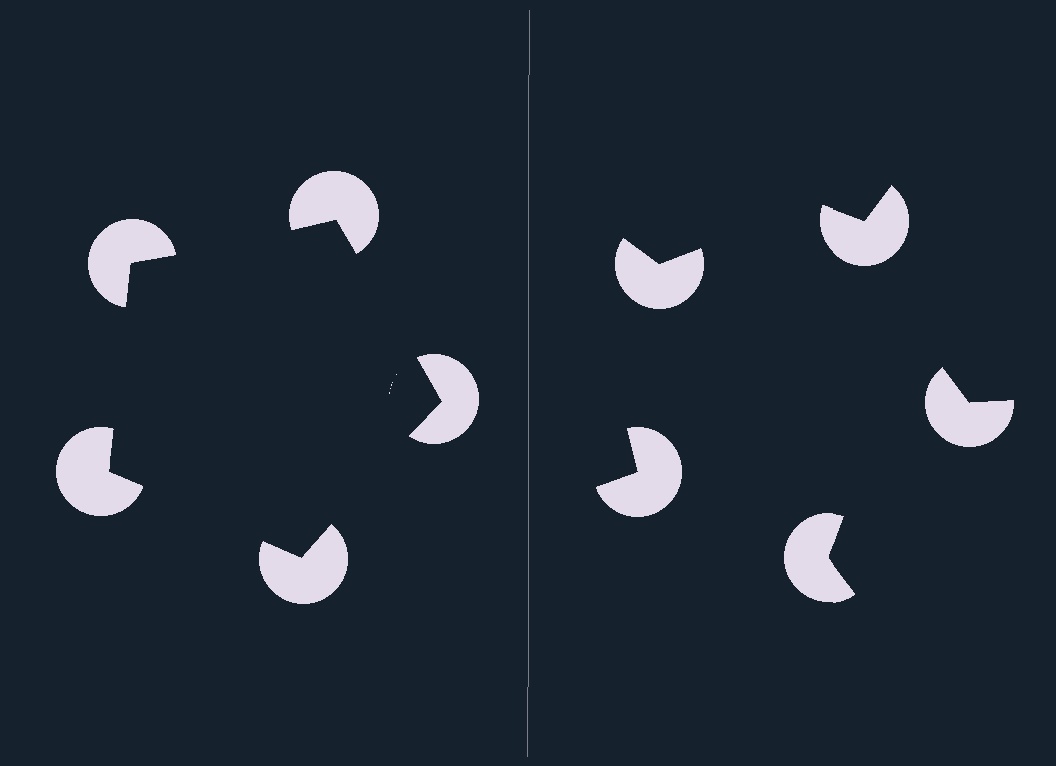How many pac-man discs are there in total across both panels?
10 — 5 on each side.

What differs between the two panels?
The pac-man discs are positioned identically on both sides; only the wedge orientations differ. On the left they align to a pentagon; on the right they are misaligned.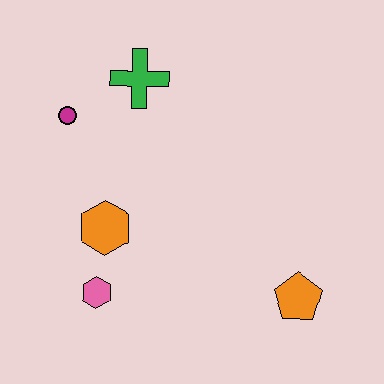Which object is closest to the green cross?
The magenta circle is closest to the green cross.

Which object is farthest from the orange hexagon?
The orange pentagon is farthest from the orange hexagon.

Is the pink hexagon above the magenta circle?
No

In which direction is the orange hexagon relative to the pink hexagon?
The orange hexagon is above the pink hexagon.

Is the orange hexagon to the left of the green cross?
Yes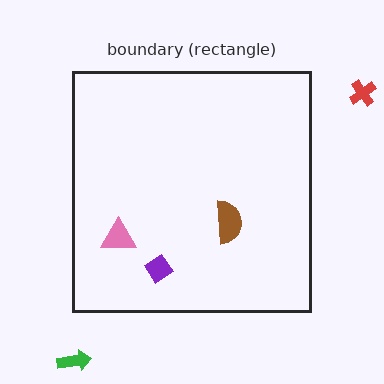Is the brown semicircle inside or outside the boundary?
Inside.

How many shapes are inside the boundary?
3 inside, 2 outside.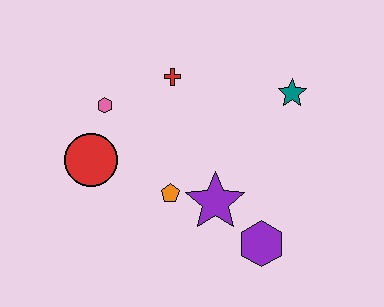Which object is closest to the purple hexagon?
The purple star is closest to the purple hexagon.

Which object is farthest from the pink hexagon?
The purple hexagon is farthest from the pink hexagon.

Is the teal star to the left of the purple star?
No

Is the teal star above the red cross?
No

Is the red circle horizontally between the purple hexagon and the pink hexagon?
No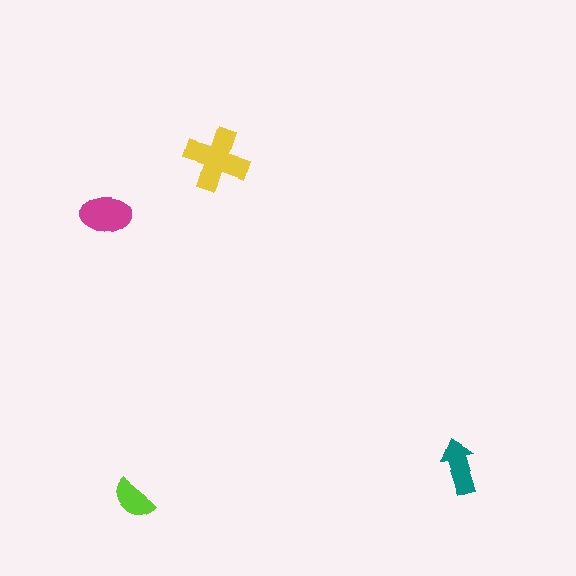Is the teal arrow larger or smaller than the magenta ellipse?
Smaller.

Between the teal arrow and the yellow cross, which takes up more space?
The yellow cross.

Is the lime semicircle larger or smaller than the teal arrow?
Smaller.